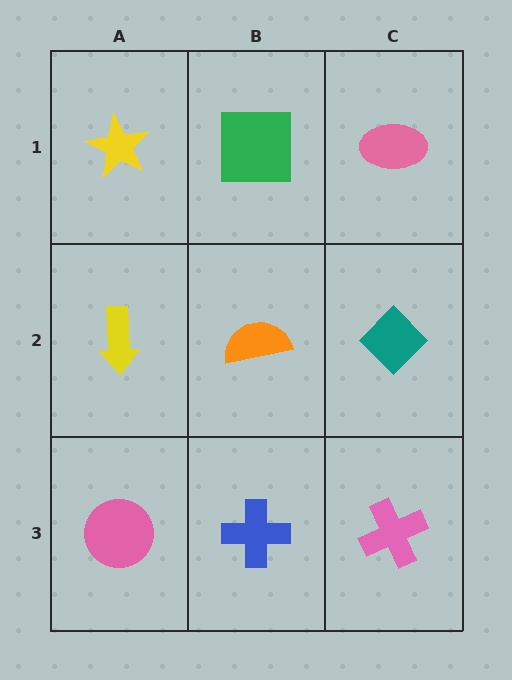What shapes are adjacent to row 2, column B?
A green square (row 1, column B), a blue cross (row 3, column B), a yellow arrow (row 2, column A), a teal diamond (row 2, column C).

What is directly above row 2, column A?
A yellow star.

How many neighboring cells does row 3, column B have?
3.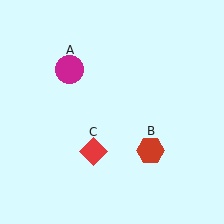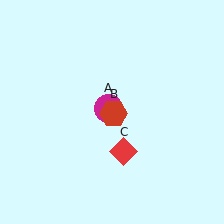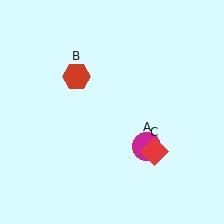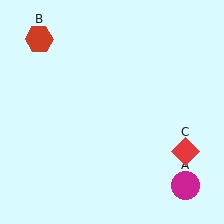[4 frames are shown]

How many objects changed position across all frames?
3 objects changed position: magenta circle (object A), red hexagon (object B), red diamond (object C).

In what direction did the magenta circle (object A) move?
The magenta circle (object A) moved down and to the right.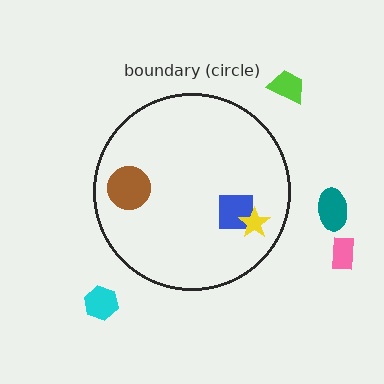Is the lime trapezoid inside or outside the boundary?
Outside.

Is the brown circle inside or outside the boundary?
Inside.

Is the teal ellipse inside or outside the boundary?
Outside.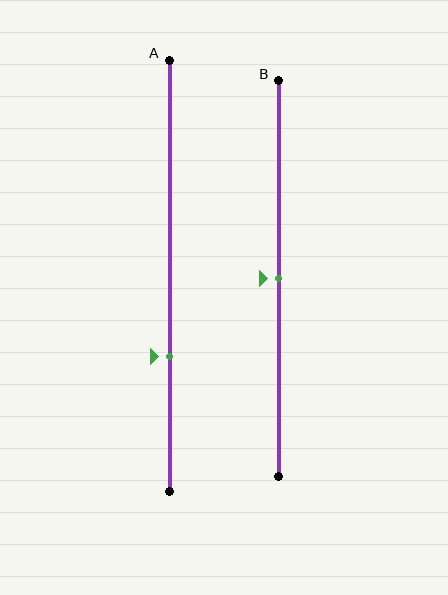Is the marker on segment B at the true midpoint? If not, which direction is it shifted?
Yes, the marker on segment B is at the true midpoint.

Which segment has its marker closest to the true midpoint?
Segment B has its marker closest to the true midpoint.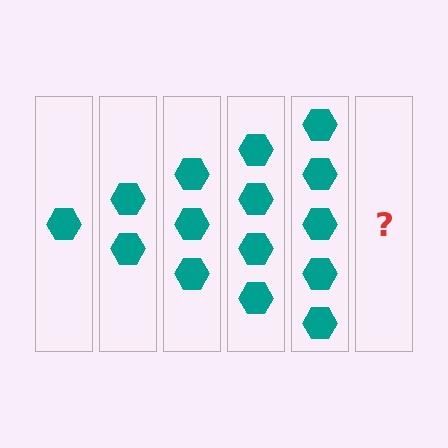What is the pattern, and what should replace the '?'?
The pattern is that each step adds one more hexagon. The '?' should be 6 hexagons.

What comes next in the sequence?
The next element should be 6 hexagons.